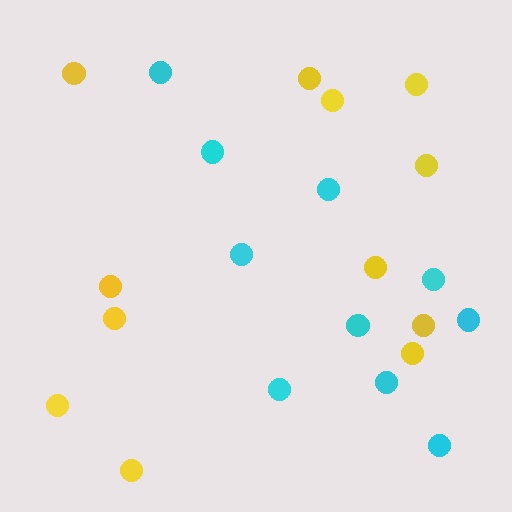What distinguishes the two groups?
There are 2 groups: one group of yellow circles (12) and one group of cyan circles (10).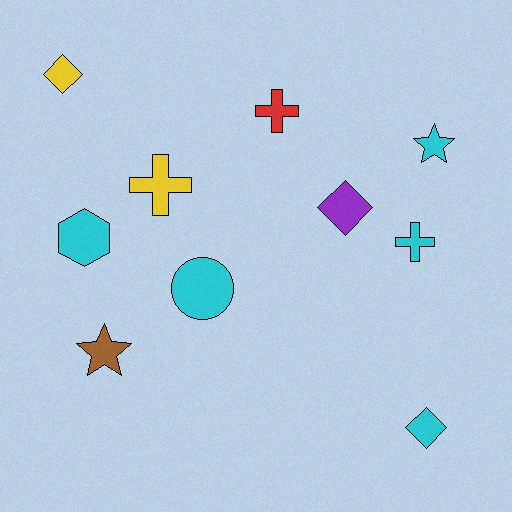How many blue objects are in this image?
There are no blue objects.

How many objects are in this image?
There are 10 objects.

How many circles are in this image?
There is 1 circle.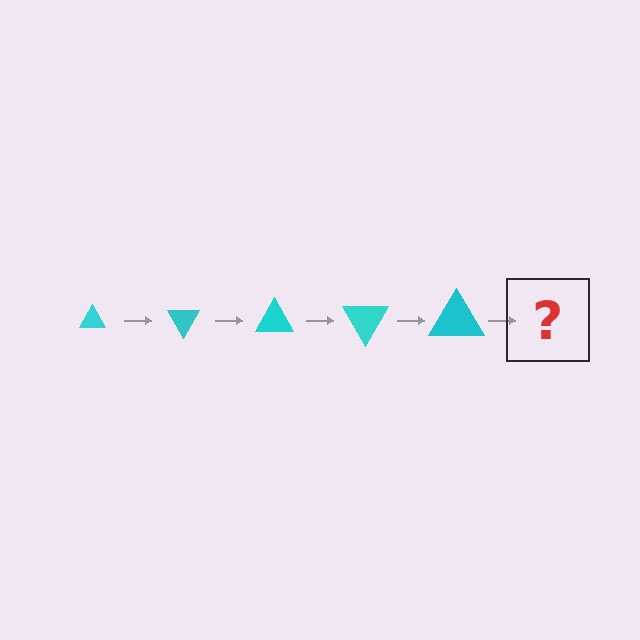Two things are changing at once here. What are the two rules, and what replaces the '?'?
The two rules are that the triangle grows larger each step and it rotates 60 degrees each step. The '?' should be a triangle, larger than the previous one and rotated 300 degrees from the start.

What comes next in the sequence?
The next element should be a triangle, larger than the previous one and rotated 300 degrees from the start.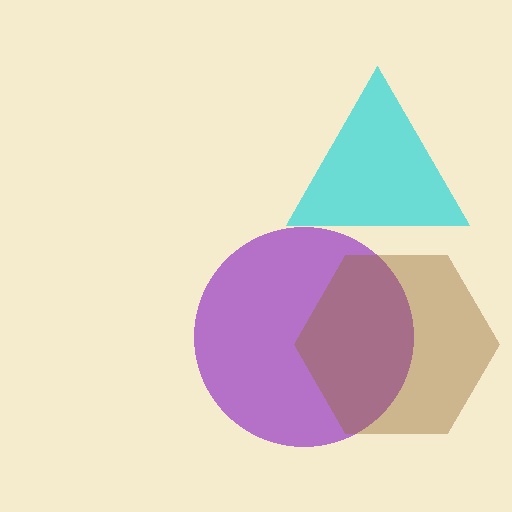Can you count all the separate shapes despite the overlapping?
Yes, there are 3 separate shapes.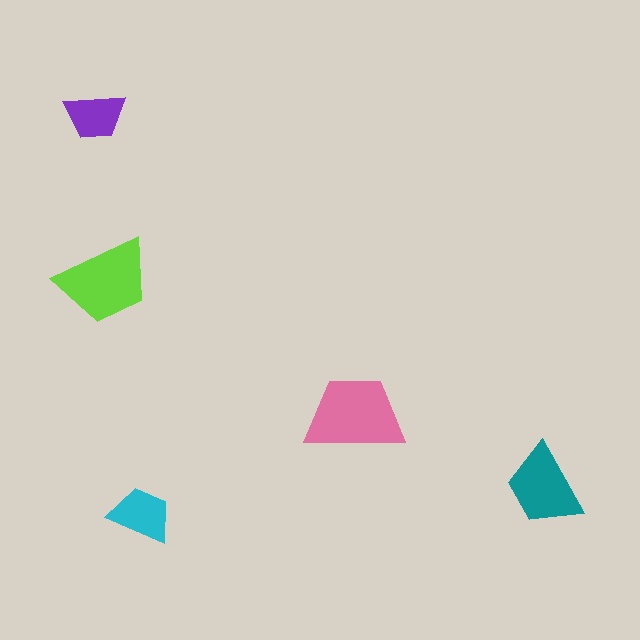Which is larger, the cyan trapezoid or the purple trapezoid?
The cyan one.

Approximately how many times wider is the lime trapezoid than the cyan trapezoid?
About 1.5 times wider.